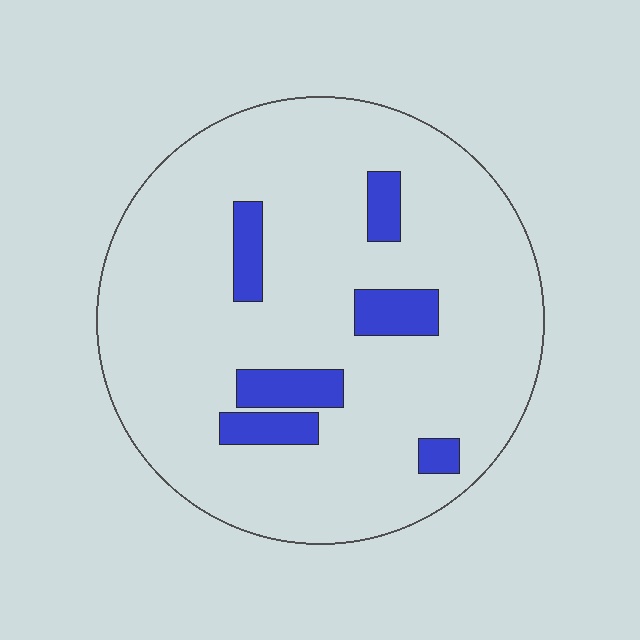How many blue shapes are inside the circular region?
6.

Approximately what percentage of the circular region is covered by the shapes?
Approximately 10%.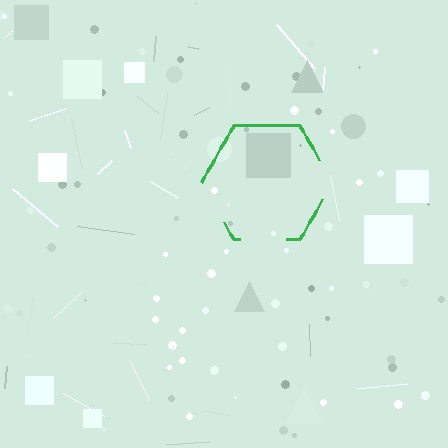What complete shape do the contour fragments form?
The contour fragments form a hexagon.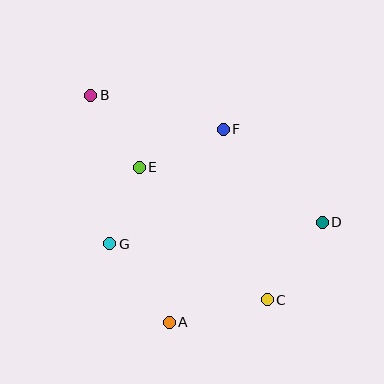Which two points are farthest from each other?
Points B and C are farthest from each other.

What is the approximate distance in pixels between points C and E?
The distance between C and E is approximately 185 pixels.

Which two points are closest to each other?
Points E and G are closest to each other.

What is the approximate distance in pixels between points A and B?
The distance between A and B is approximately 241 pixels.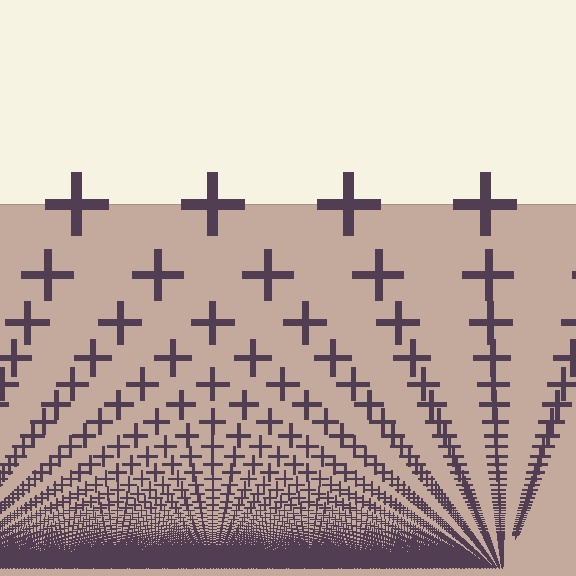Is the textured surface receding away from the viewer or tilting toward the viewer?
The surface appears to tilt toward the viewer. Texture elements get larger and sparser toward the top.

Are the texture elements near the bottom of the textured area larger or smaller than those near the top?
Smaller. The gradient is inverted — elements near the bottom are smaller and denser.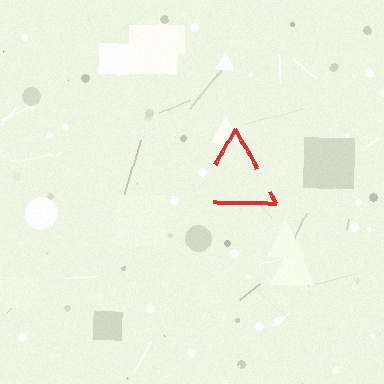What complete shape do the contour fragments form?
The contour fragments form a triangle.